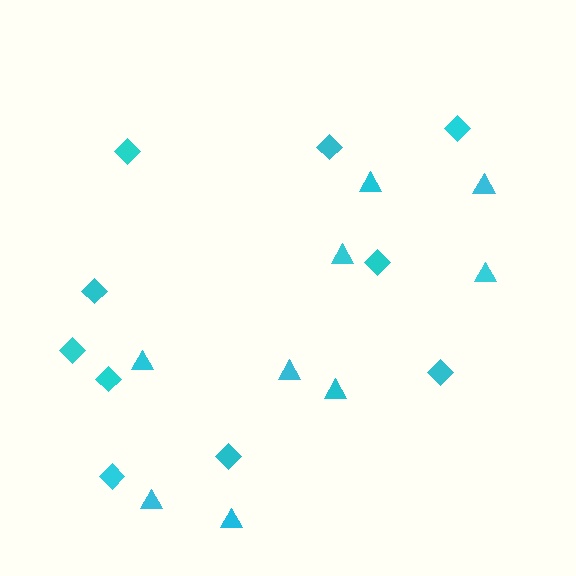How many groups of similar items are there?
There are 2 groups: one group of triangles (9) and one group of diamonds (10).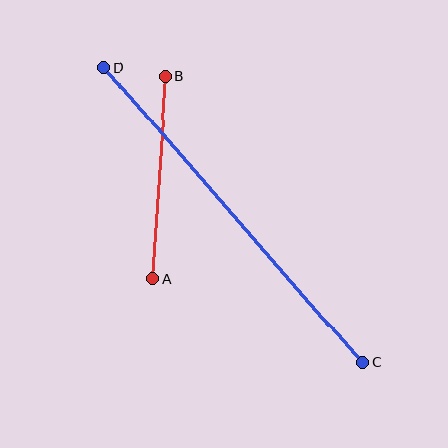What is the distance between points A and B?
The distance is approximately 203 pixels.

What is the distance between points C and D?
The distance is approximately 392 pixels.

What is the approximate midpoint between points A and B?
The midpoint is at approximately (159, 178) pixels.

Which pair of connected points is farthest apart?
Points C and D are farthest apart.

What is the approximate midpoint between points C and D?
The midpoint is at approximately (233, 215) pixels.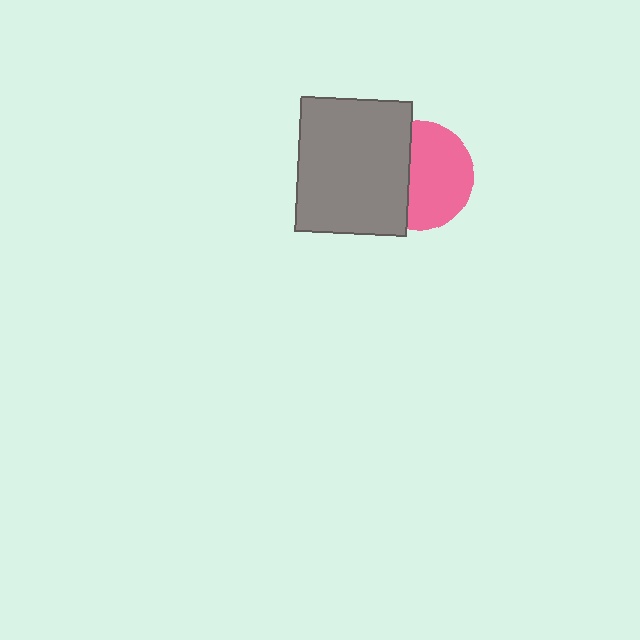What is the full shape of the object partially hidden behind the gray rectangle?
The partially hidden object is a pink circle.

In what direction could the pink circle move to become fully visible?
The pink circle could move right. That would shift it out from behind the gray rectangle entirely.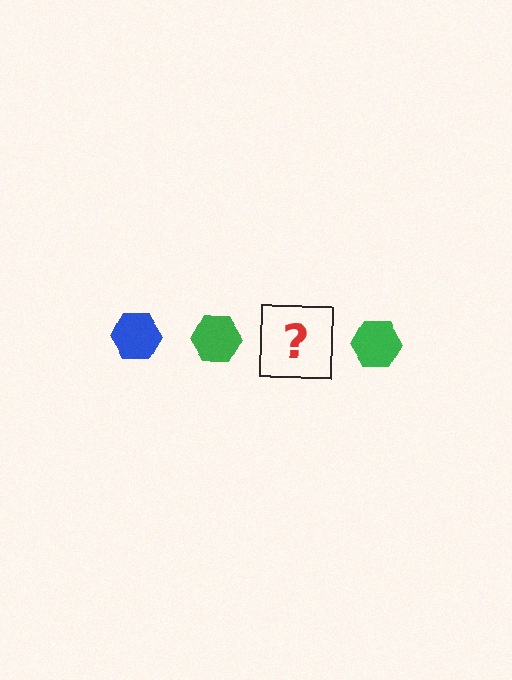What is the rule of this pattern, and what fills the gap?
The rule is that the pattern cycles through blue, green hexagons. The gap should be filled with a blue hexagon.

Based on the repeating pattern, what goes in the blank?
The blank should be a blue hexagon.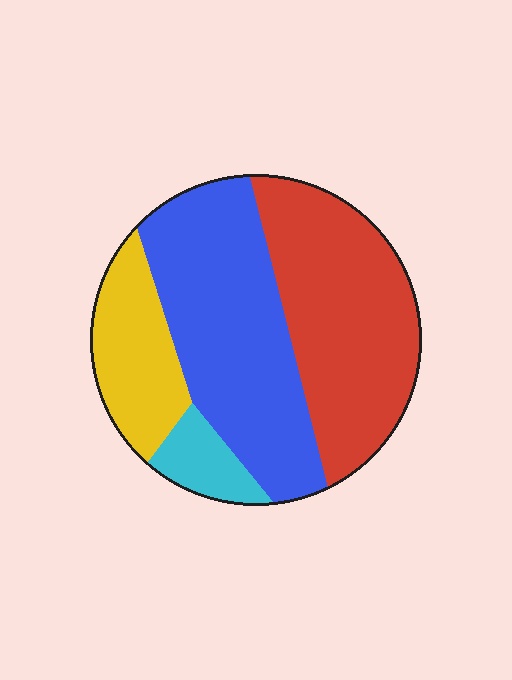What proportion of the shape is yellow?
Yellow covers 16% of the shape.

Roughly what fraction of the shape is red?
Red takes up between a quarter and a half of the shape.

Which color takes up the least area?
Cyan, at roughly 5%.